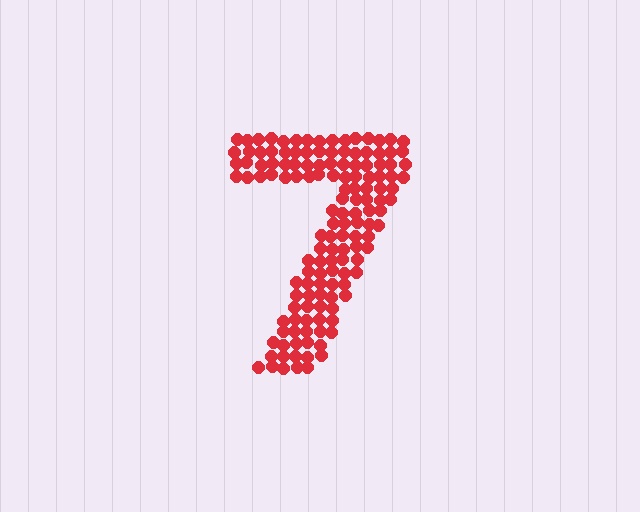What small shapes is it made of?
It is made of small circles.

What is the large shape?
The large shape is the digit 7.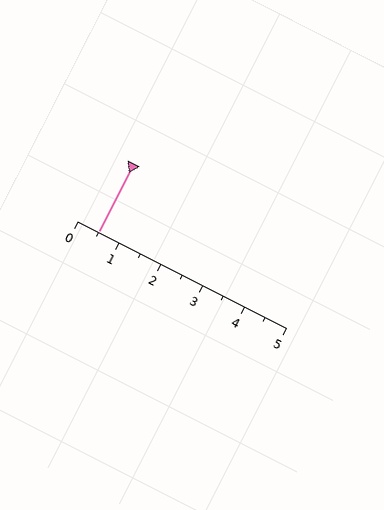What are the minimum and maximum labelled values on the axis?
The axis runs from 0 to 5.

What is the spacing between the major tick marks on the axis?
The major ticks are spaced 1 apart.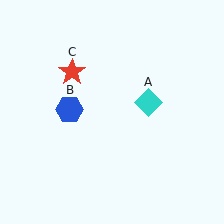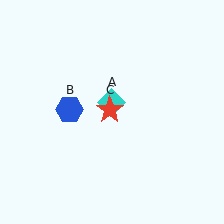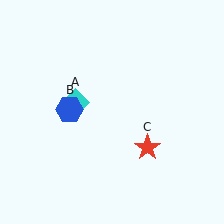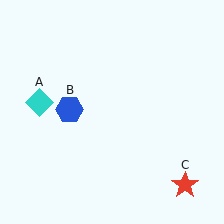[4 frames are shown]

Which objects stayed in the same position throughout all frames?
Blue hexagon (object B) remained stationary.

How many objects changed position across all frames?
2 objects changed position: cyan diamond (object A), red star (object C).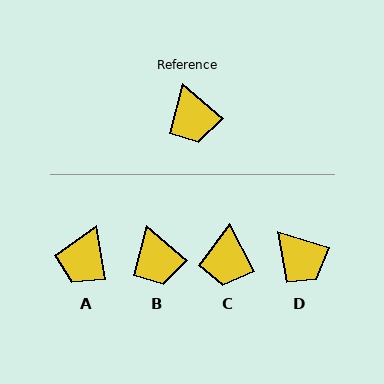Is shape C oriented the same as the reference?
No, it is off by about 21 degrees.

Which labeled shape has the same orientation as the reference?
B.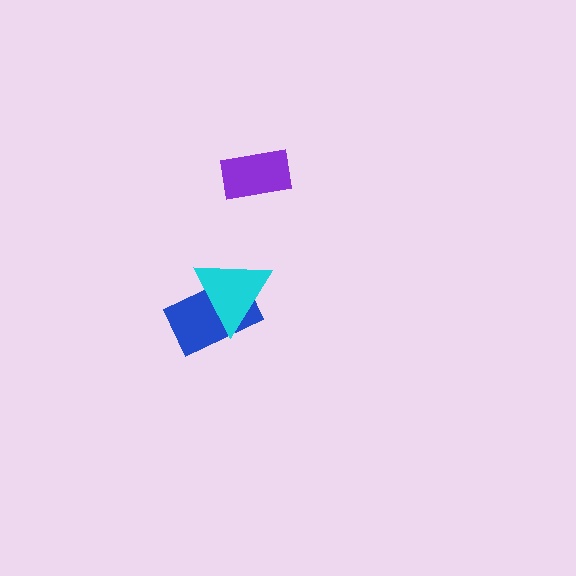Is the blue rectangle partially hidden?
Yes, it is partially covered by another shape.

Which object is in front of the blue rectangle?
The cyan triangle is in front of the blue rectangle.